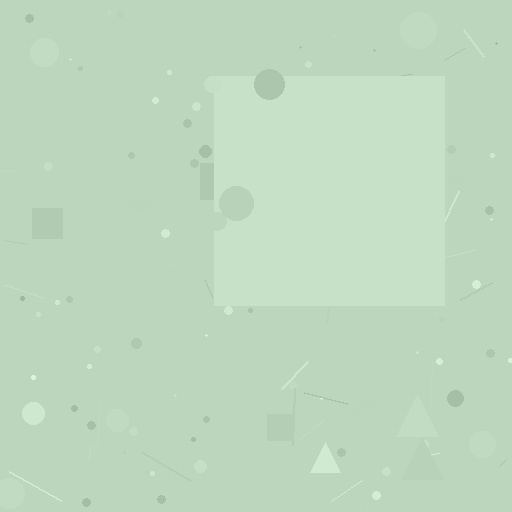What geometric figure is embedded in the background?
A square is embedded in the background.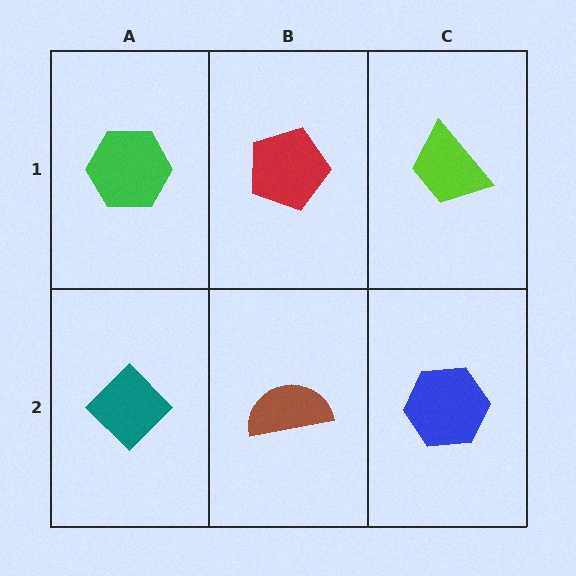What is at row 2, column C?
A blue hexagon.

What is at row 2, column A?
A teal diamond.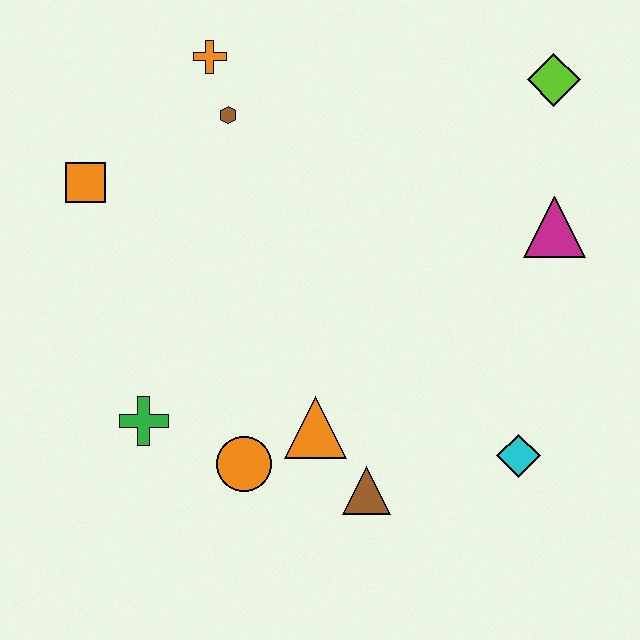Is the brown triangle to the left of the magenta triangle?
Yes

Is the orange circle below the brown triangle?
No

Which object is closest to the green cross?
The orange circle is closest to the green cross.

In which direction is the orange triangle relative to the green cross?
The orange triangle is to the right of the green cross.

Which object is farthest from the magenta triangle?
The orange square is farthest from the magenta triangle.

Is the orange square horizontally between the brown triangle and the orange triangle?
No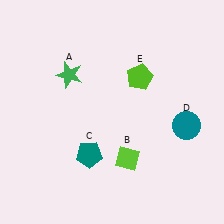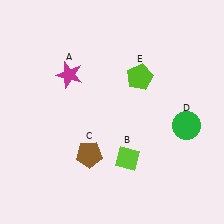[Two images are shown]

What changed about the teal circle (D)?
In Image 1, D is teal. In Image 2, it changed to green.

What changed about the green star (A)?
In Image 1, A is green. In Image 2, it changed to magenta.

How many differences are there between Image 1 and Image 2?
There are 3 differences between the two images.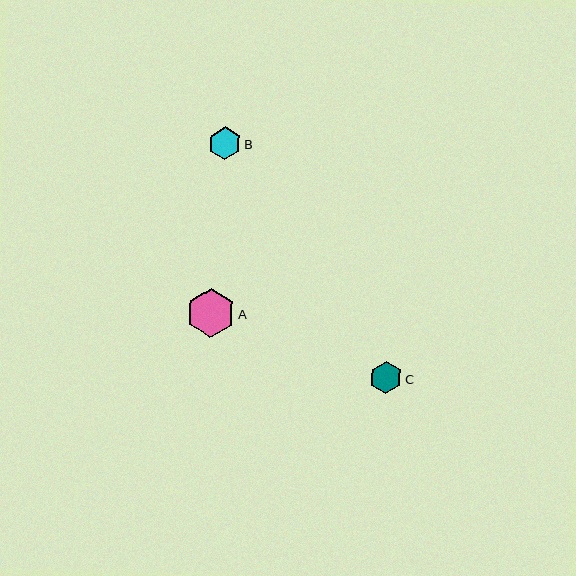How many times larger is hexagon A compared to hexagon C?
Hexagon A is approximately 1.5 times the size of hexagon C.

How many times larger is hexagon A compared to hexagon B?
Hexagon A is approximately 1.5 times the size of hexagon B.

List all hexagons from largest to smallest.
From largest to smallest: A, B, C.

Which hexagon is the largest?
Hexagon A is the largest with a size of approximately 49 pixels.